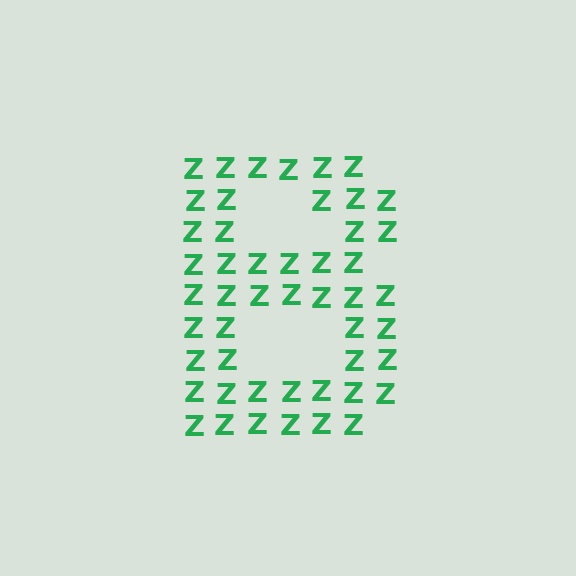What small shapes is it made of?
It is made of small letter Z's.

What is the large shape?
The large shape is the letter B.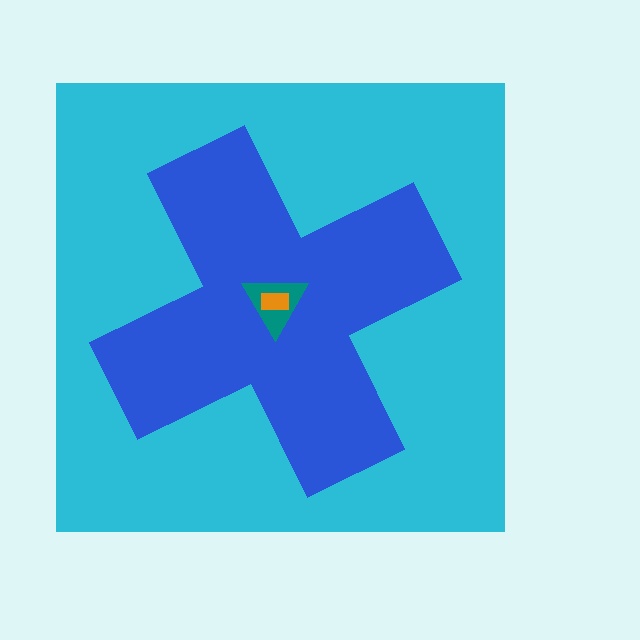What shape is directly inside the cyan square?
The blue cross.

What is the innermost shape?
The orange rectangle.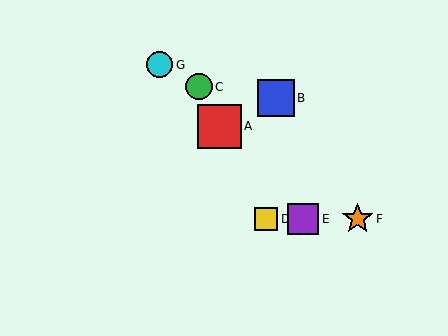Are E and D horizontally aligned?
Yes, both are at y≈219.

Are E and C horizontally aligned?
No, E is at y≈219 and C is at y≈87.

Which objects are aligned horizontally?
Objects D, E, F are aligned horizontally.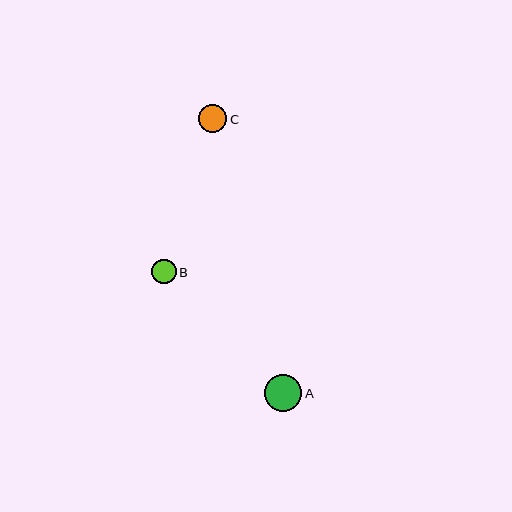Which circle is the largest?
Circle A is the largest with a size of approximately 37 pixels.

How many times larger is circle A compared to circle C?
Circle A is approximately 1.3 times the size of circle C.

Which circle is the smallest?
Circle B is the smallest with a size of approximately 24 pixels.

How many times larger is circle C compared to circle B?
Circle C is approximately 1.2 times the size of circle B.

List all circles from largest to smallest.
From largest to smallest: A, C, B.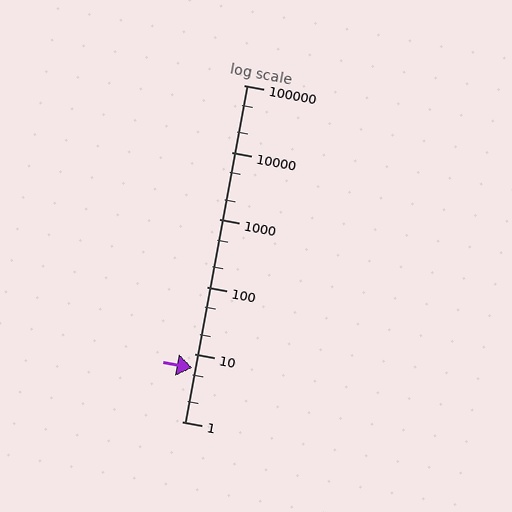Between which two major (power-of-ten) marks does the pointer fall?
The pointer is between 1 and 10.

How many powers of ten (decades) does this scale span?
The scale spans 5 decades, from 1 to 100000.